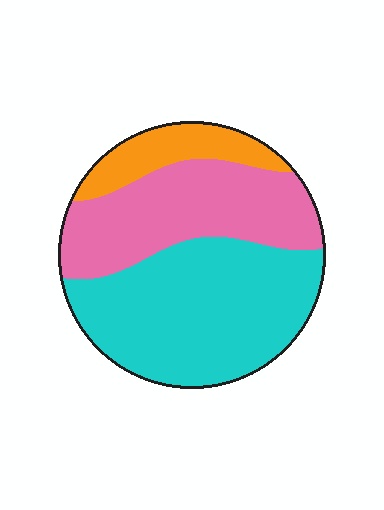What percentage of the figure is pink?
Pink covers roughly 35% of the figure.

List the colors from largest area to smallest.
From largest to smallest: cyan, pink, orange.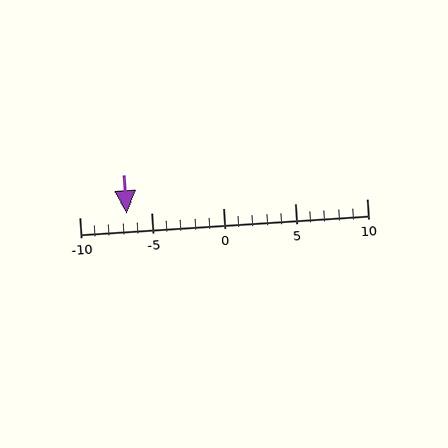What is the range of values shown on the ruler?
The ruler shows values from -10 to 10.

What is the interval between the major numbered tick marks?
The major tick marks are spaced 5 units apart.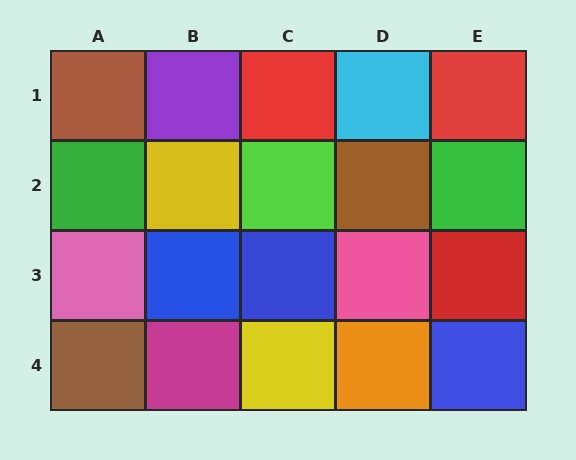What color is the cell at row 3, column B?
Blue.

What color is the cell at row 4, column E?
Blue.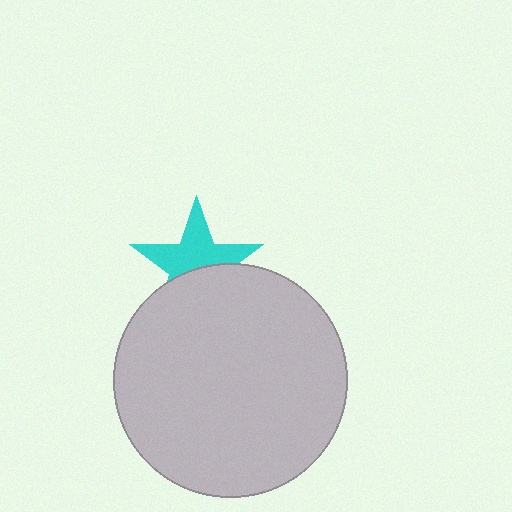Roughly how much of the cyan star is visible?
About half of it is visible (roughly 58%).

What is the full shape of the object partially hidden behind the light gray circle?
The partially hidden object is a cyan star.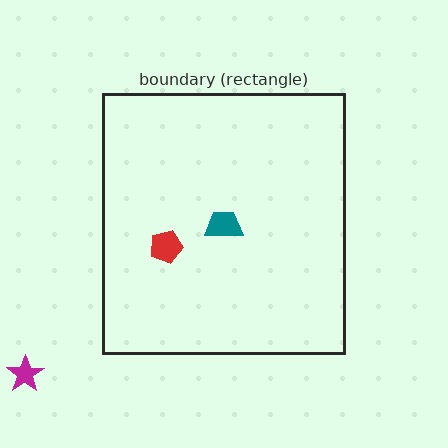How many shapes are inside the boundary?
2 inside, 1 outside.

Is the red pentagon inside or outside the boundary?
Inside.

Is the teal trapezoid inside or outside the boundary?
Inside.